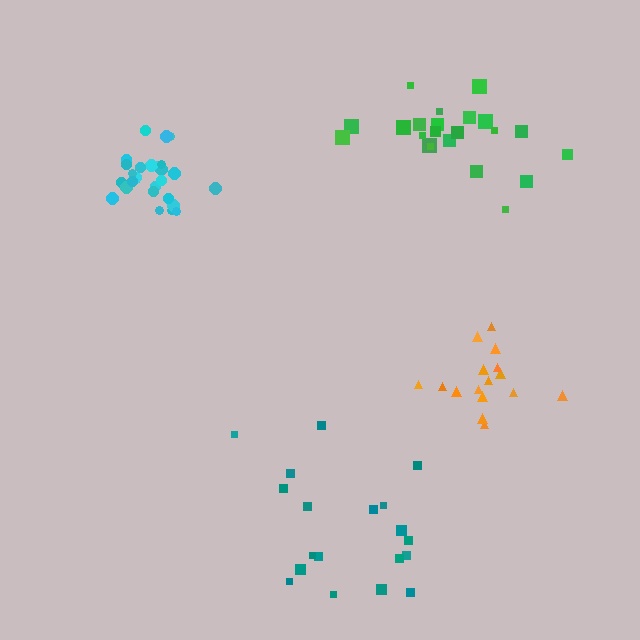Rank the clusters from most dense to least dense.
cyan, green, orange, teal.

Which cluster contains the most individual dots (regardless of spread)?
Cyan (27).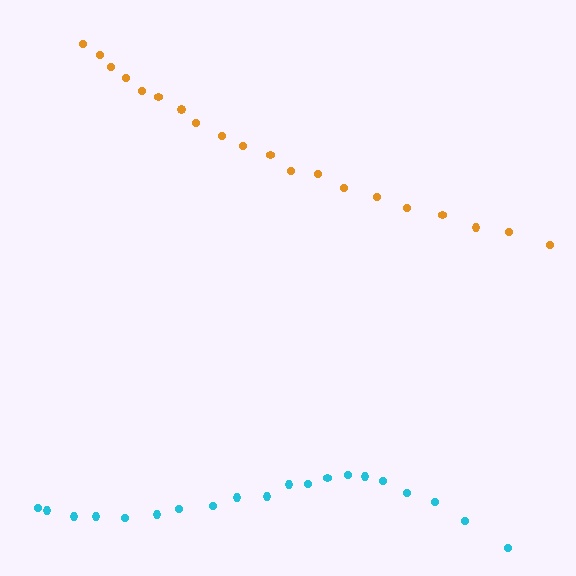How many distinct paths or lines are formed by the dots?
There are 2 distinct paths.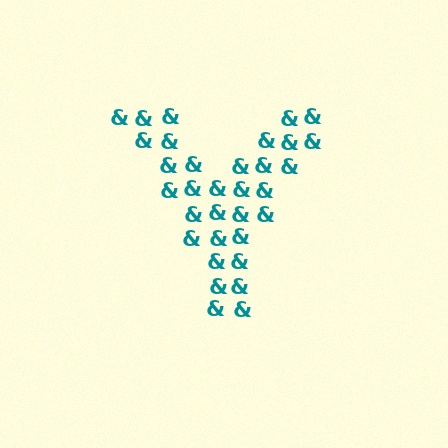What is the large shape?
The large shape is the letter Y.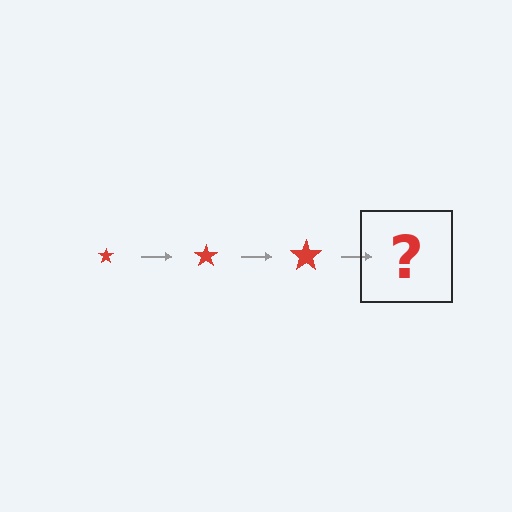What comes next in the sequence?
The next element should be a red star, larger than the previous one.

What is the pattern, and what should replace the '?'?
The pattern is that the star gets progressively larger each step. The '?' should be a red star, larger than the previous one.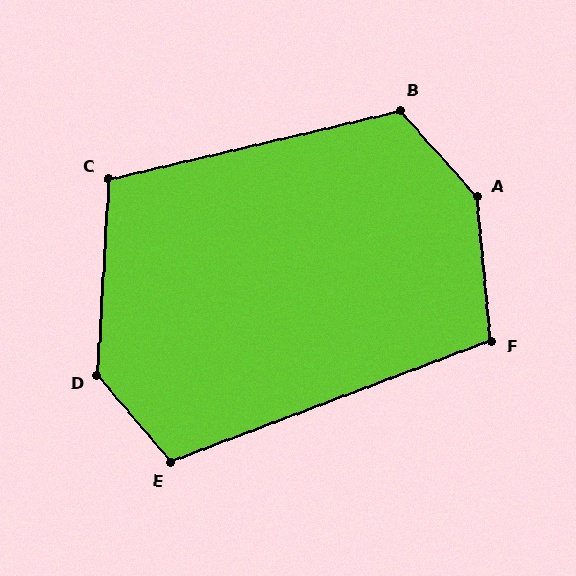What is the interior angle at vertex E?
Approximately 110 degrees (obtuse).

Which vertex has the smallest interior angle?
F, at approximately 105 degrees.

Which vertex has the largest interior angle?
A, at approximately 144 degrees.